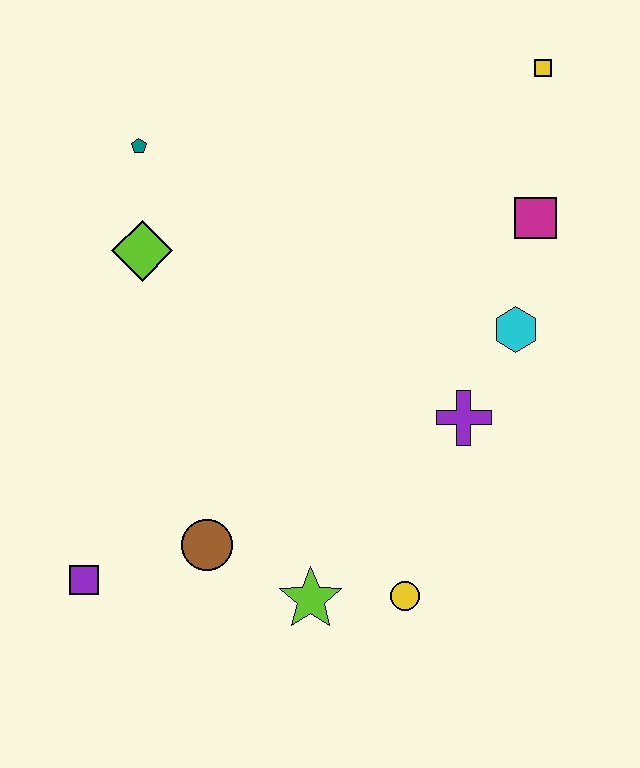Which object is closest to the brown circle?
The lime star is closest to the brown circle.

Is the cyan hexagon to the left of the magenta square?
Yes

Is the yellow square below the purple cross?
No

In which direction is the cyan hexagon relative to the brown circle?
The cyan hexagon is to the right of the brown circle.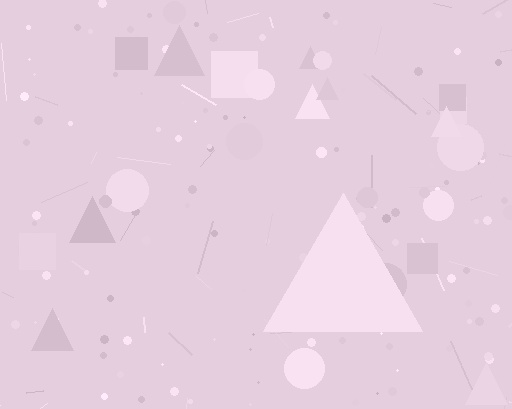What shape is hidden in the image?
A triangle is hidden in the image.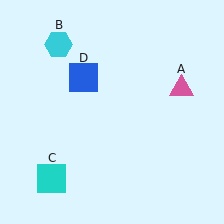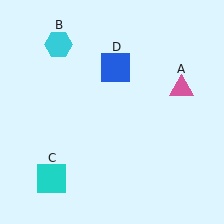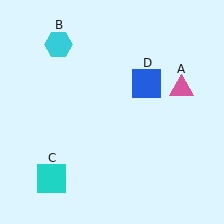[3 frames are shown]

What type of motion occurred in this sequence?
The blue square (object D) rotated clockwise around the center of the scene.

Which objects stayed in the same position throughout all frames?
Pink triangle (object A) and cyan hexagon (object B) and cyan square (object C) remained stationary.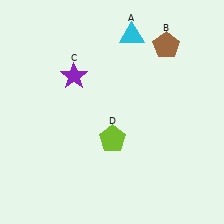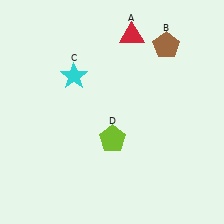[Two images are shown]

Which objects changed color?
A changed from cyan to red. C changed from purple to cyan.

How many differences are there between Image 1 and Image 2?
There are 2 differences between the two images.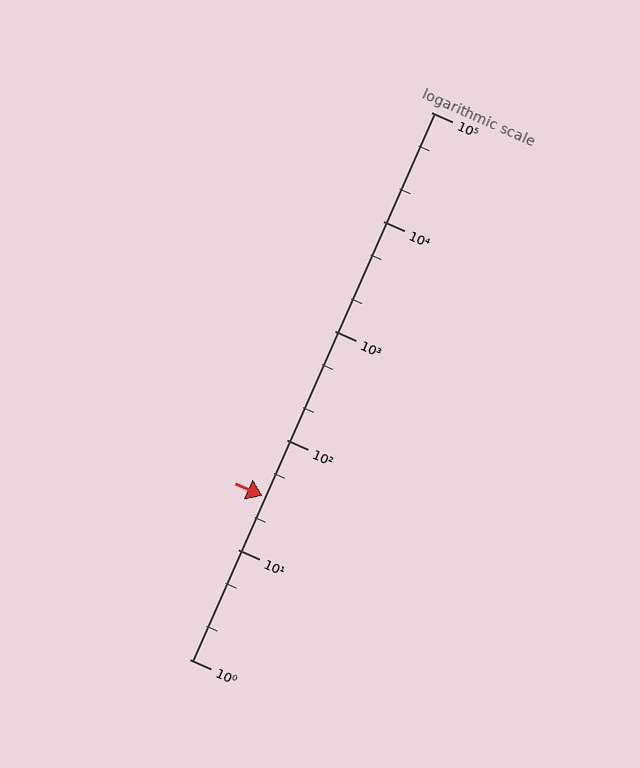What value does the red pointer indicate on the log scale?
The pointer indicates approximately 31.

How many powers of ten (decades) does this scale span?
The scale spans 5 decades, from 1 to 100000.